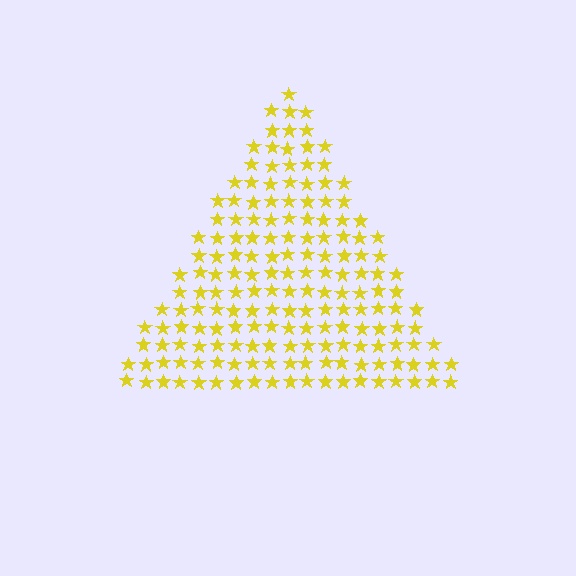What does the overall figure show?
The overall figure shows a triangle.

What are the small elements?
The small elements are stars.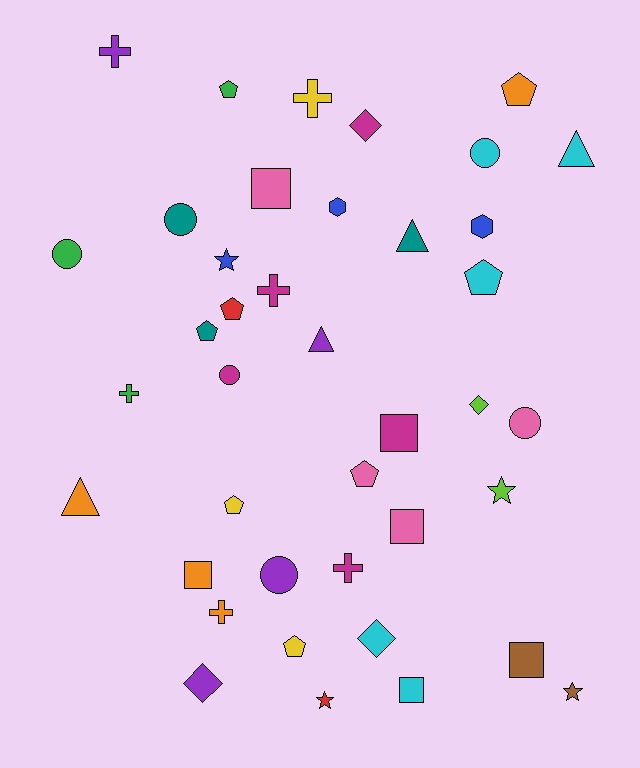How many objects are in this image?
There are 40 objects.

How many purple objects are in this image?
There are 4 purple objects.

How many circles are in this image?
There are 6 circles.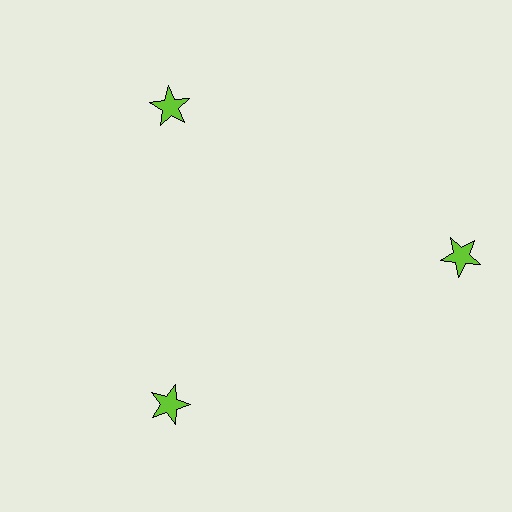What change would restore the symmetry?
The symmetry would be restored by moving it inward, back onto the ring so that all 3 stars sit at equal angles and equal distance from the center.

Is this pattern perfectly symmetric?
No. The 3 lime stars are arranged in a ring, but one element near the 3 o'clock position is pushed outward from the center, breaking the 3-fold rotational symmetry.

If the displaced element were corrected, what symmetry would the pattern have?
It would have 3-fold rotational symmetry — the pattern would map onto itself every 120 degrees.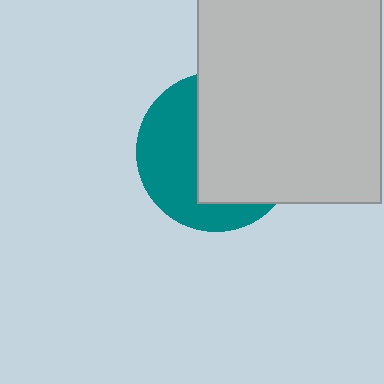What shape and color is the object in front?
The object in front is a light gray rectangle.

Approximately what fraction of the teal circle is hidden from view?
Roughly 56% of the teal circle is hidden behind the light gray rectangle.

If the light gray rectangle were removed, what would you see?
You would see the complete teal circle.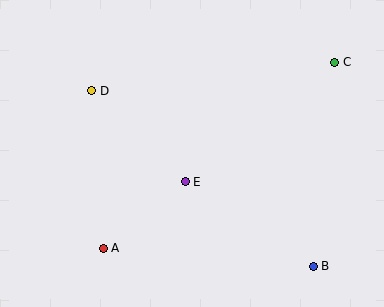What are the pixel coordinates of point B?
Point B is at (313, 266).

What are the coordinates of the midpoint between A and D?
The midpoint between A and D is at (97, 169).